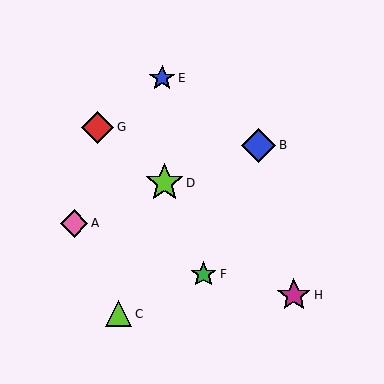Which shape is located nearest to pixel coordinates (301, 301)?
The magenta star (labeled H) at (294, 295) is nearest to that location.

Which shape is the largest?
The lime star (labeled D) is the largest.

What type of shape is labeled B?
Shape B is a blue diamond.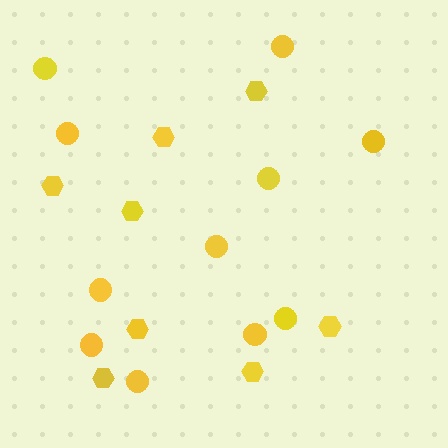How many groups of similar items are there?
There are 2 groups: one group of circles (11) and one group of hexagons (8).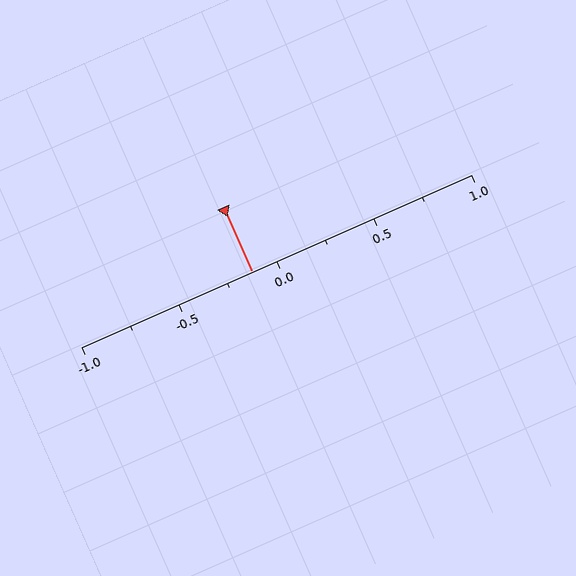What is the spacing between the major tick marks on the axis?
The major ticks are spaced 0.5 apart.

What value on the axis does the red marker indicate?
The marker indicates approximately -0.12.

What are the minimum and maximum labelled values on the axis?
The axis runs from -1.0 to 1.0.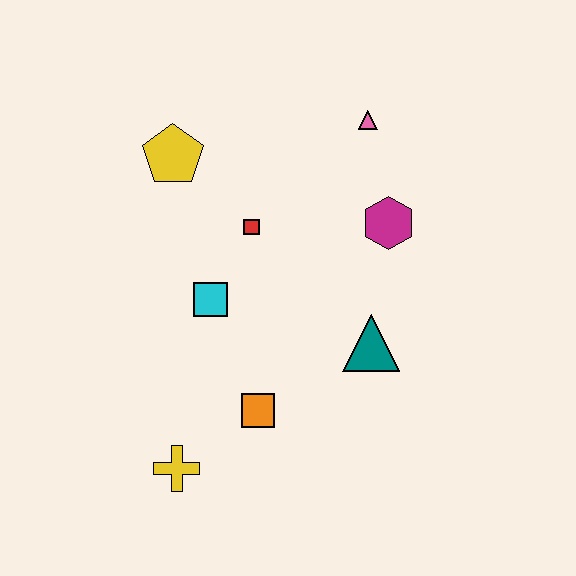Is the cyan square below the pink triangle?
Yes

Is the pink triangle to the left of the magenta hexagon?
Yes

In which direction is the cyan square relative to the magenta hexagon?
The cyan square is to the left of the magenta hexagon.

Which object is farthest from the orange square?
The pink triangle is farthest from the orange square.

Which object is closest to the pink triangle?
The magenta hexagon is closest to the pink triangle.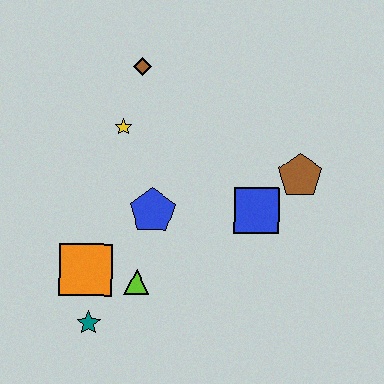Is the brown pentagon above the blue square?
Yes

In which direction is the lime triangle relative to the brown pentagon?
The lime triangle is to the left of the brown pentagon.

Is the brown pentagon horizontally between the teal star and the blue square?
No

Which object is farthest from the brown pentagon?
The teal star is farthest from the brown pentagon.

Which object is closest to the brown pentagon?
The blue square is closest to the brown pentagon.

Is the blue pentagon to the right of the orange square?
Yes